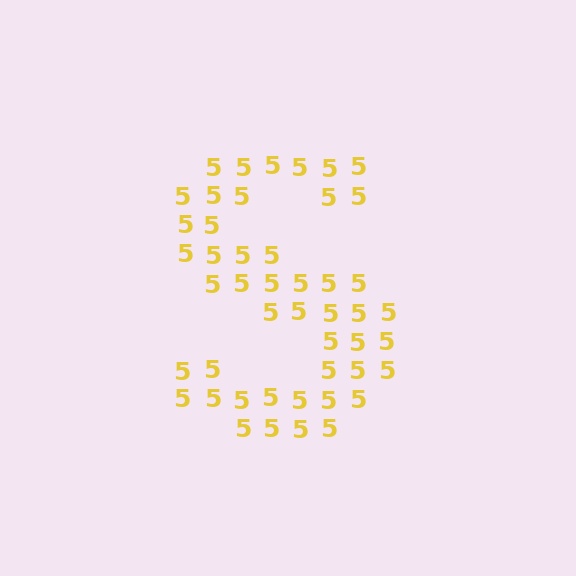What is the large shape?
The large shape is the letter S.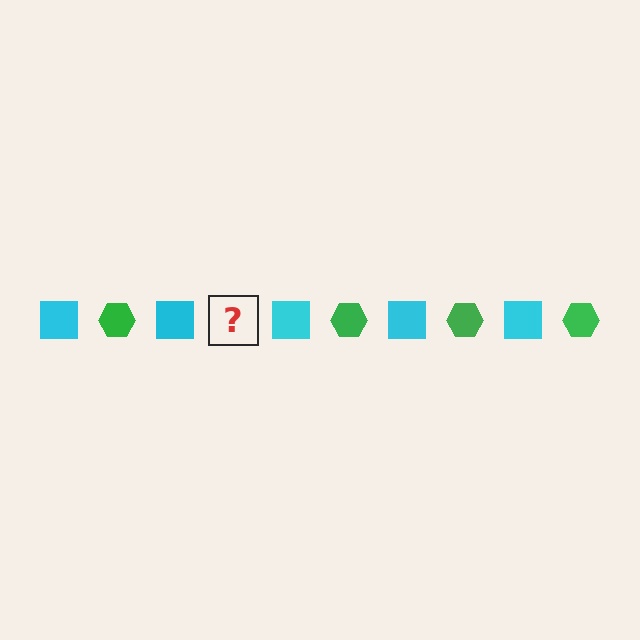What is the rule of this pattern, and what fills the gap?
The rule is that the pattern alternates between cyan square and green hexagon. The gap should be filled with a green hexagon.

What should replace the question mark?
The question mark should be replaced with a green hexagon.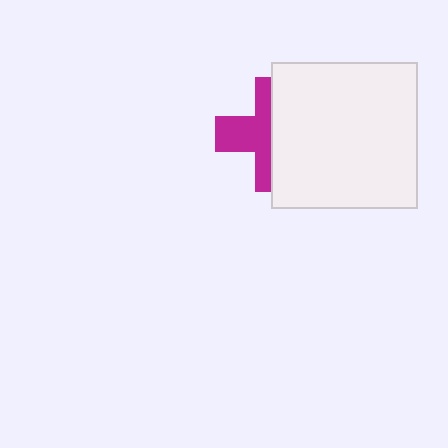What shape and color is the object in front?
The object in front is a white square.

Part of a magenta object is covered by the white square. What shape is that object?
It is a cross.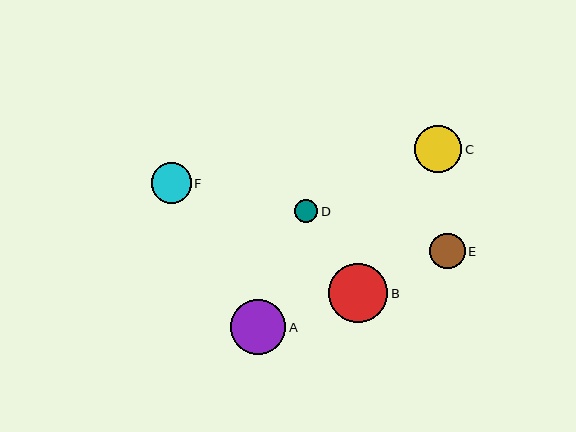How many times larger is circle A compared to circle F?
Circle A is approximately 1.4 times the size of circle F.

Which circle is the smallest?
Circle D is the smallest with a size of approximately 24 pixels.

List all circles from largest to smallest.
From largest to smallest: B, A, C, F, E, D.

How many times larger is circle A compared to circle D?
Circle A is approximately 2.3 times the size of circle D.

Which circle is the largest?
Circle B is the largest with a size of approximately 59 pixels.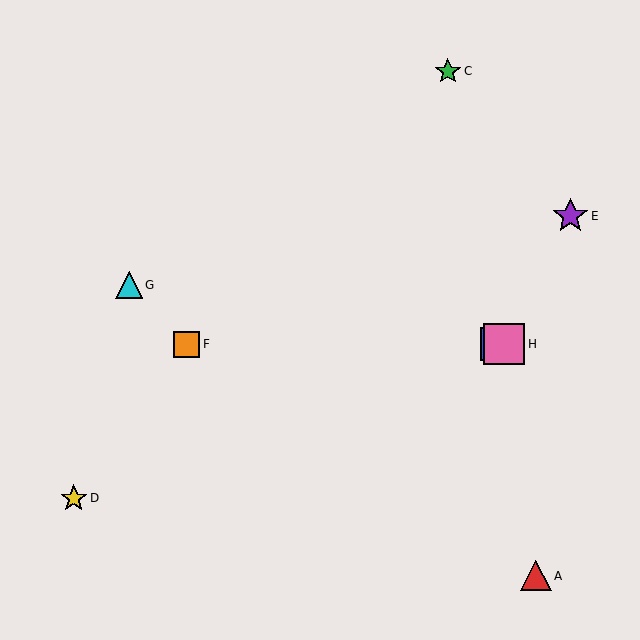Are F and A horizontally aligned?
No, F is at y≈344 and A is at y≈576.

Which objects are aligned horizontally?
Objects B, F, H are aligned horizontally.